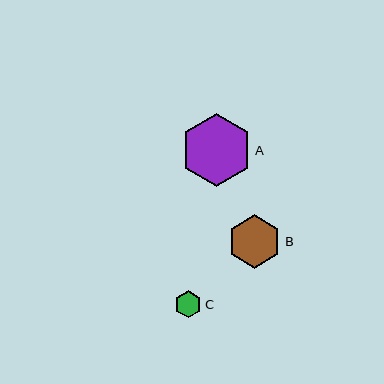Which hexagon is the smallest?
Hexagon C is the smallest with a size of approximately 27 pixels.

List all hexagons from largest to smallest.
From largest to smallest: A, B, C.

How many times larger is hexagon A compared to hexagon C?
Hexagon A is approximately 2.7 times the size of hexagon C.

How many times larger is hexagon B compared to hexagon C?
Hexagon B is approximately 2.0 times the size of hexagon C.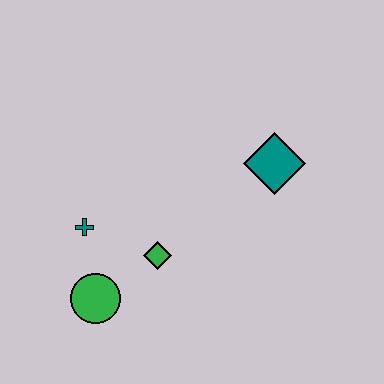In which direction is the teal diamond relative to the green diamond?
The teal diamond is to the right of the green diamond.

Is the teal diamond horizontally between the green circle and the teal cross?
No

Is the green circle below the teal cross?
Yes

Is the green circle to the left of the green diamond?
Yes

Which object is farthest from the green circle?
The teal diamond is farthest from the green circle.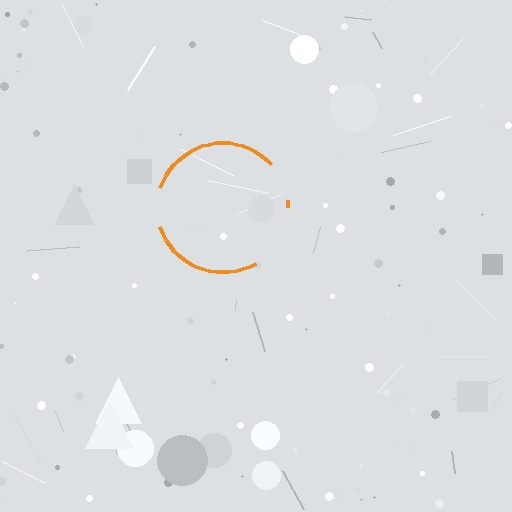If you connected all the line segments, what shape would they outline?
They would outline a circle.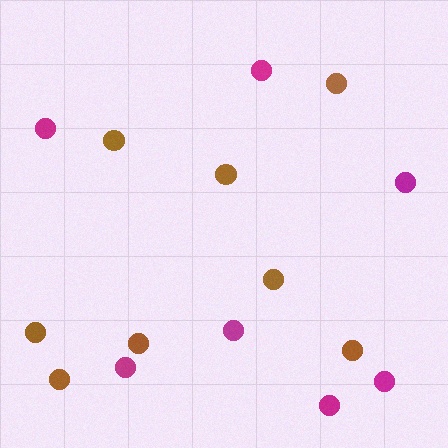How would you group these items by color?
There are 2 groups: one group of brown circles (8) and one group of magenta circles (7).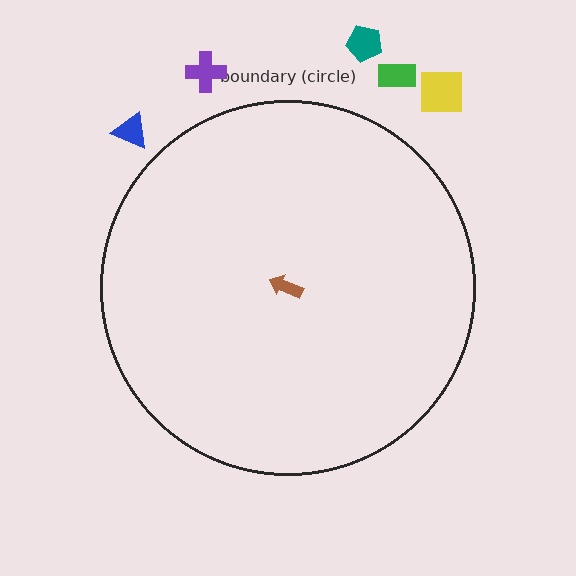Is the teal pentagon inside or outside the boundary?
Outside.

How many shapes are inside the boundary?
1 inside, 5 outside.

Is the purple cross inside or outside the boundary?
Outside.